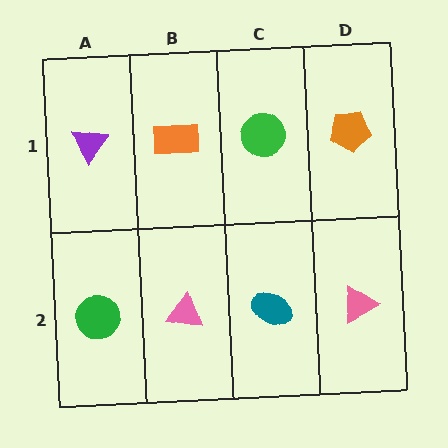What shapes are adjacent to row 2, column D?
An orange pentagon (row 1, column D), a teal ellipse (row 2, column C).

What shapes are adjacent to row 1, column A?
A green circle (row 2, column A), an orange rectangle (row 1, column B).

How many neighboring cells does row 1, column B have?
3.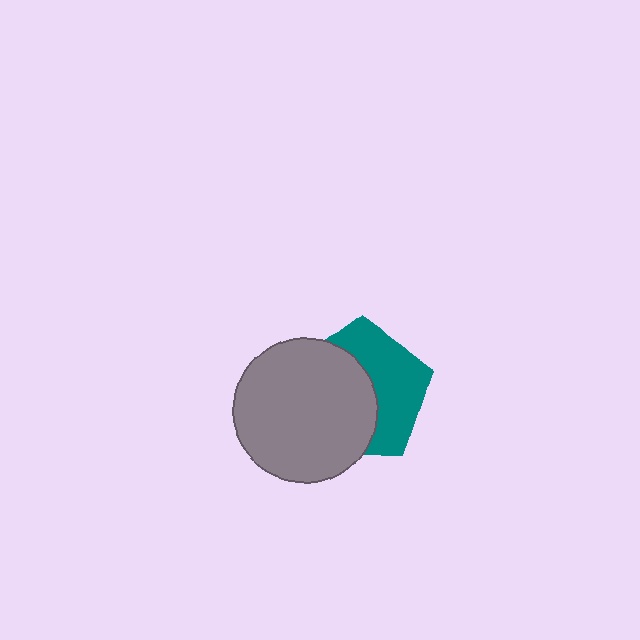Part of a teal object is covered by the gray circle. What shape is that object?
It is a pentagon.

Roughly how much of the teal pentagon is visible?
About half of it is visible (roughly 46%).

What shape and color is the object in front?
The object in front is a gray circle.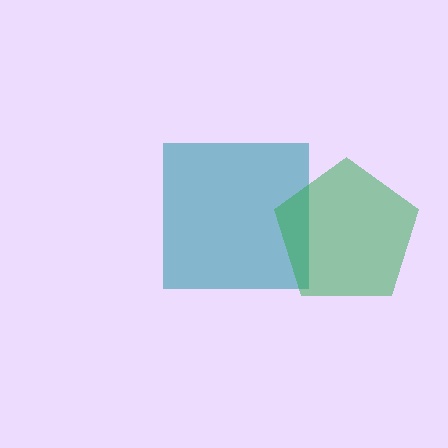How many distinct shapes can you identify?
There are 2 distinct shapes: a teal square, a green pentagon.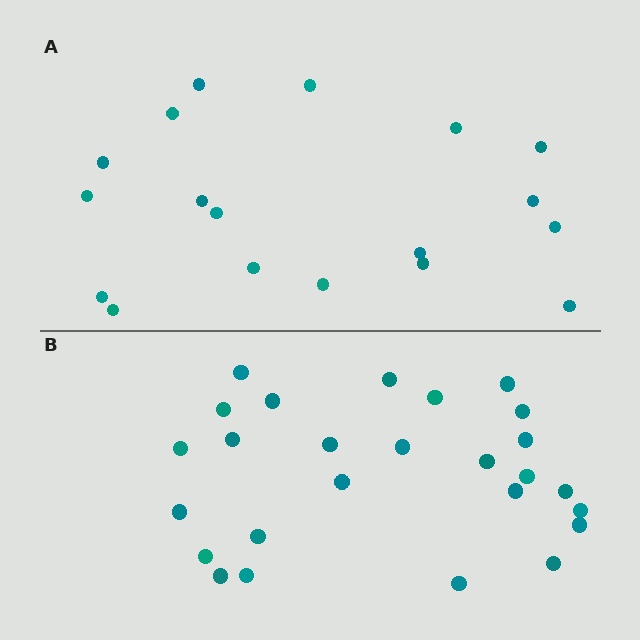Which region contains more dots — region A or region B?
Region B (the bottom region) has more dots.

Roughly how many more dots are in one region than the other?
Region B has roughly 8 or so more dots than region A.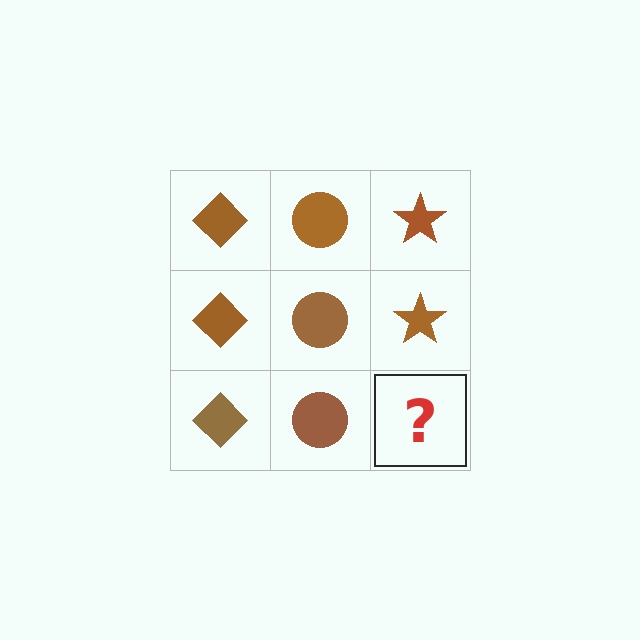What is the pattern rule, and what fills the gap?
The rule is that each column has a consistent shape. The gap should be filled with a brown star.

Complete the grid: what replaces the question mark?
The question mark should be replaced with a brown star.